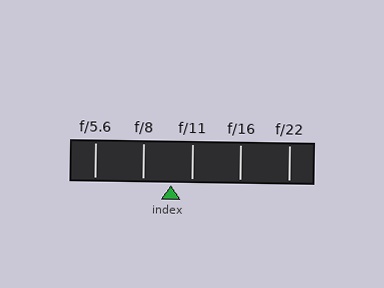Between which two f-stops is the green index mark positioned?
The index mark is between f/8 and f/11.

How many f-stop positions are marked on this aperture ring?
There are 5 f-stop positions marked.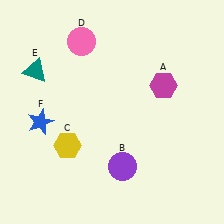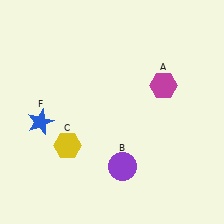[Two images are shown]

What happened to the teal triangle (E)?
The teal triangle (E) was removed in Image 2. It was in the top-left area of Image 1.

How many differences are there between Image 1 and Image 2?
There are 2 differences between the two images.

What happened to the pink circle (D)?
The pink circle (D) was removed in Image 2. It was in the top-left area of Image 1.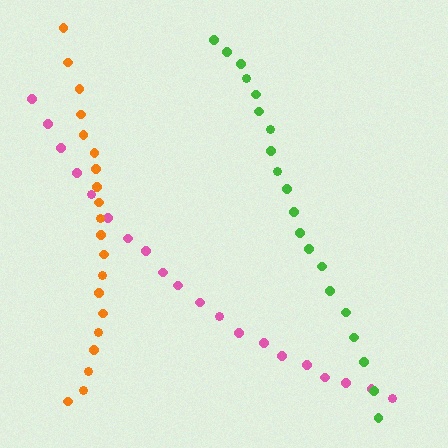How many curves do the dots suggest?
There are 3 distinct paths.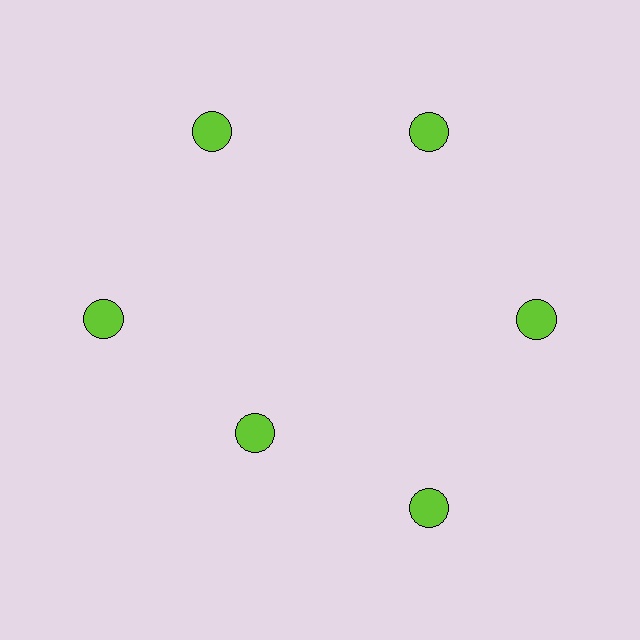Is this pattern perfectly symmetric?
No. The 6 lime circles are arranged in a ring, but one element near the 7 o'clock position is pulled inward toward the center, breaking the 6-fold rotational symmetry.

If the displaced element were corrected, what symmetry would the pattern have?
It would have 6-fold rotational symmetry — the pattern would map onto itself every 60 degrees.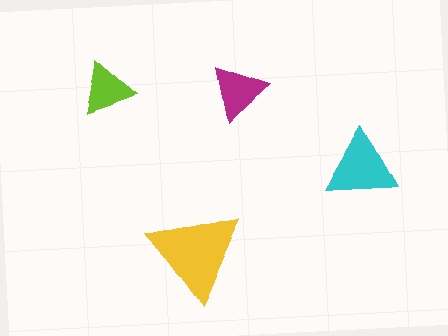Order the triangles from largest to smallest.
the yellow one, the cyan one, the magenta one, the lime one.